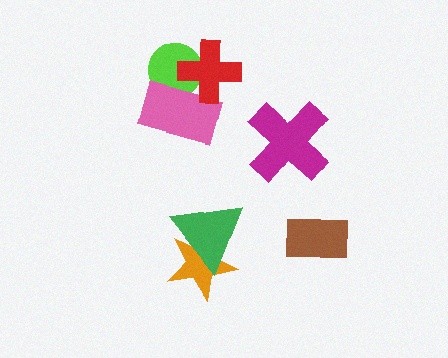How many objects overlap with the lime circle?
2 objects overlap with the lime circle.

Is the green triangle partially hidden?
No, no other shape covers it.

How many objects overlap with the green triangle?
1 object overlaps with the green triangle.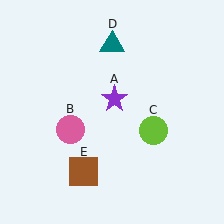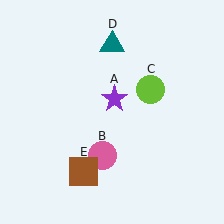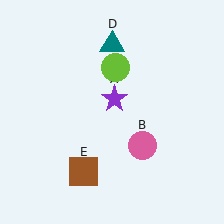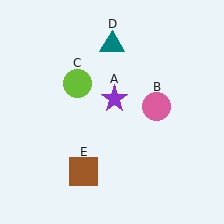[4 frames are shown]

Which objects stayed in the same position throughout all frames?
Purple star (object A) and teal triangle (object D) and brown square (object E) remained stationary.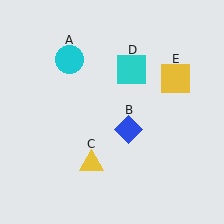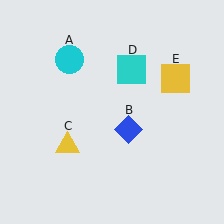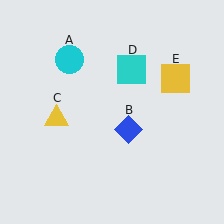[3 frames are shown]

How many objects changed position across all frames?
1 object changed position: yellow triangle (object C).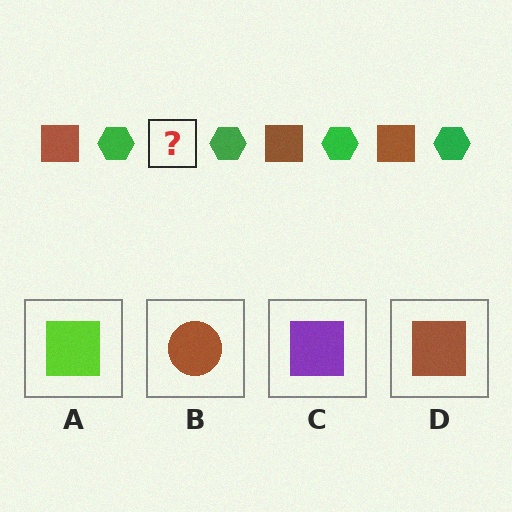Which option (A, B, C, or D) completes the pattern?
D.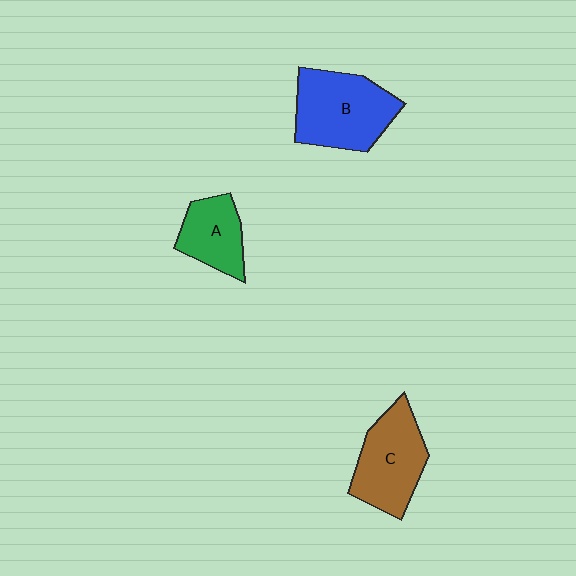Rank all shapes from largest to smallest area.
From largest to smallest: B (blue), C (brown), A (green).